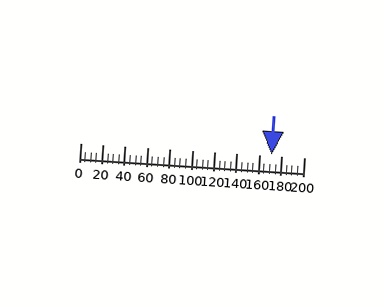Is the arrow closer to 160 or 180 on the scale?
The arrow is closer to 180.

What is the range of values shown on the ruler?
The ruler shows values from 0 to 200.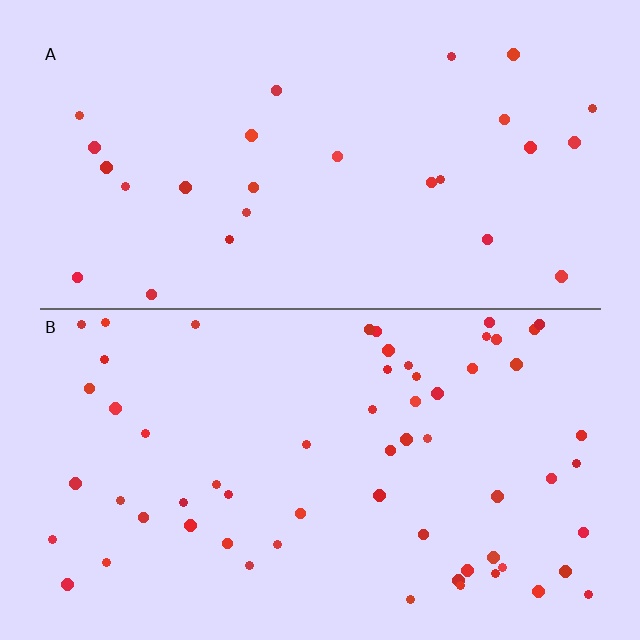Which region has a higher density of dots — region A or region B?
B (the bottom).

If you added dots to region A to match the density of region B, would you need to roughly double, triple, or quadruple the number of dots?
Approximately double.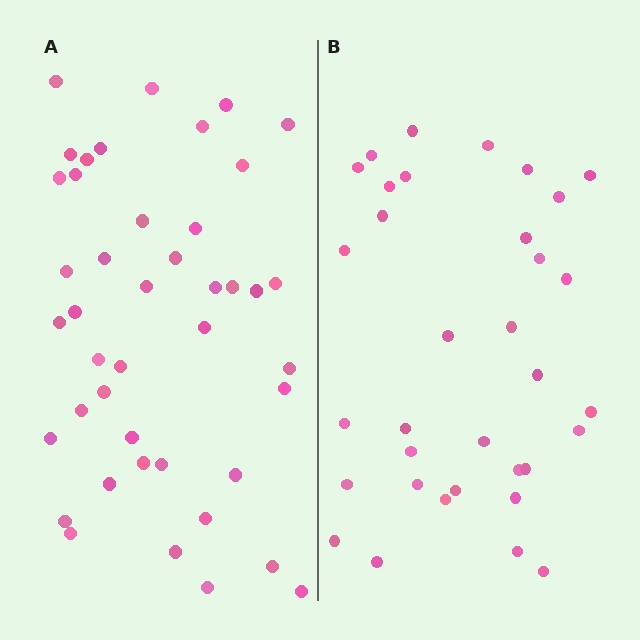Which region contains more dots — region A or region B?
Region A (the left region) has more dots.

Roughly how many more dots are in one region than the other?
Region A has roughly 8 or so more dots than region B.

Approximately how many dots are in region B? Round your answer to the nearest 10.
About 30 dots. (The exact count is 34, which rounds to 30.)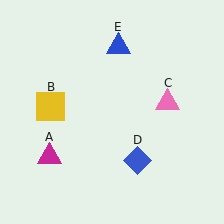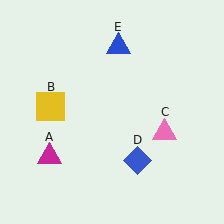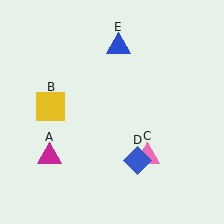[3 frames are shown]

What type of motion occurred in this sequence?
The pink triangle (object C) rotated clockwise around the center of the scene.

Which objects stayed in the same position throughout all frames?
Magenta triangle (object A) and yellow square (object B) and blue diamond (object D) and blue triangle (object E) remained stationary.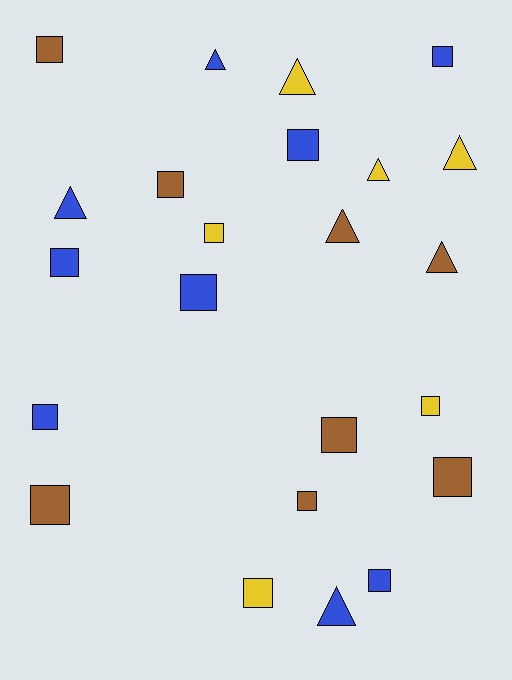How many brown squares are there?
There are 6 brown squares.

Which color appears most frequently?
Blue, with 9 objects.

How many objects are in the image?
There are 23 objects.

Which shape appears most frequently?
Square, with 15 objects.